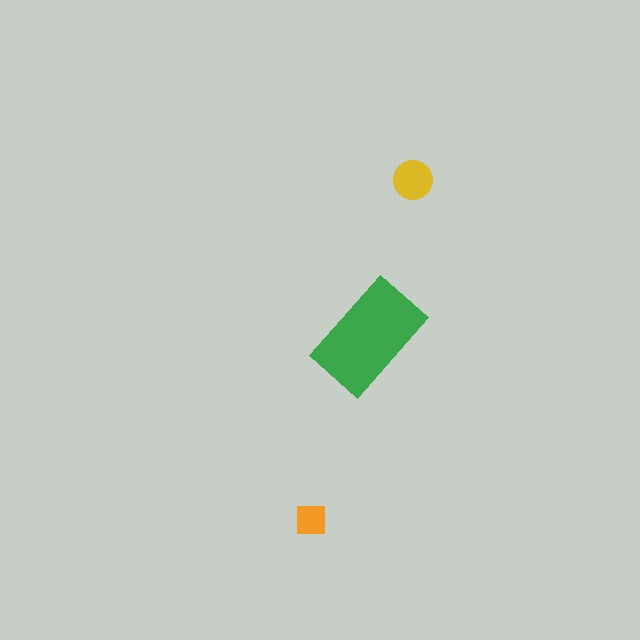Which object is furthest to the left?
The orange square is leftmost.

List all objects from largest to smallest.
The green rectangle, the yellow circle, the orange square.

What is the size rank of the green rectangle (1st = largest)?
1st.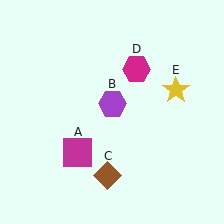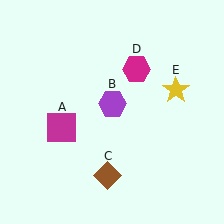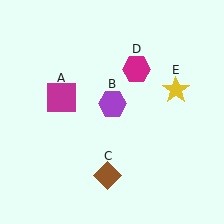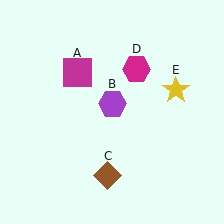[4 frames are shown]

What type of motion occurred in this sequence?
The magenta square (object A) rotated clockwise around the center of the scene.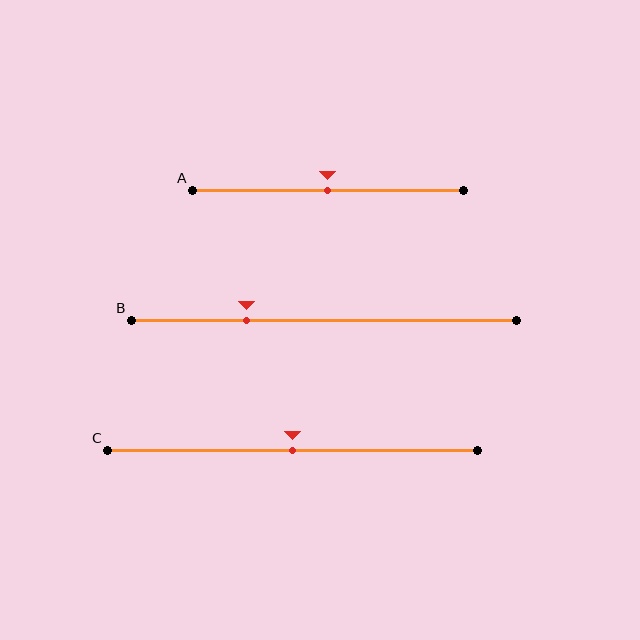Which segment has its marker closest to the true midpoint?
Segment A has its marker closest to the true midpoint.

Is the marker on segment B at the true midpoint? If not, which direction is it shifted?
No, the marker on segment B is shifted to the left by about 20% of the segment length.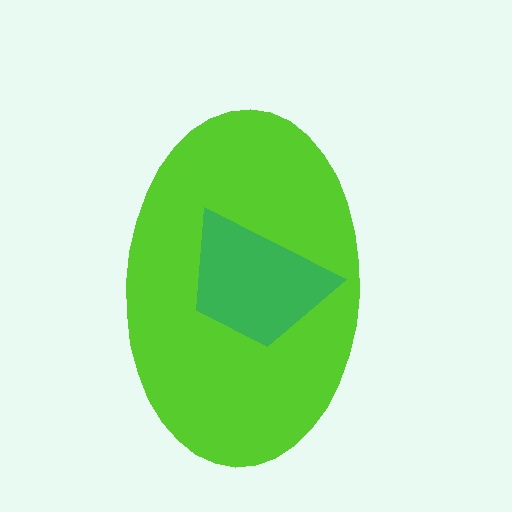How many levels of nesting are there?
2.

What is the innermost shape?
The green trapezoid.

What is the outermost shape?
The lime ellipse.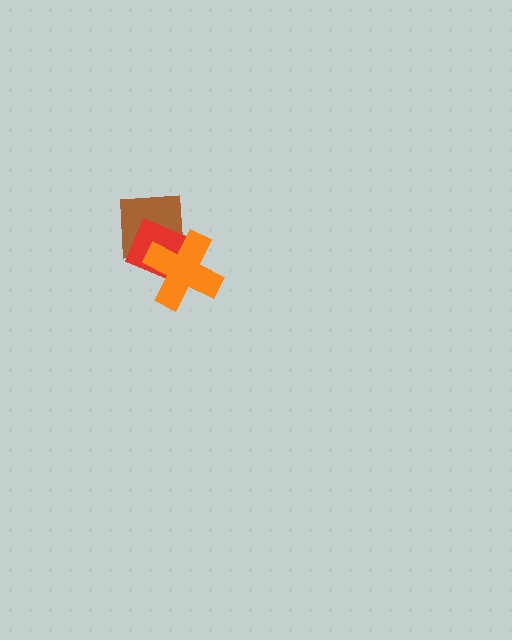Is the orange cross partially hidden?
No, no other shape covers it.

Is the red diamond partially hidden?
Yes, it is partially covered by another shape.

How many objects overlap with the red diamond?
2 objects overlap with the red diamond.